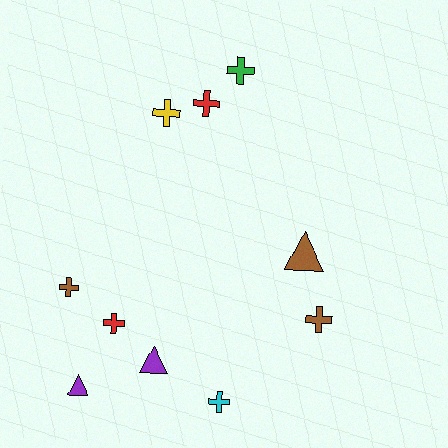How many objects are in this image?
There are 10 objects.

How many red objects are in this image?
There are 2 red objects.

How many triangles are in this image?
There are 3 triangles.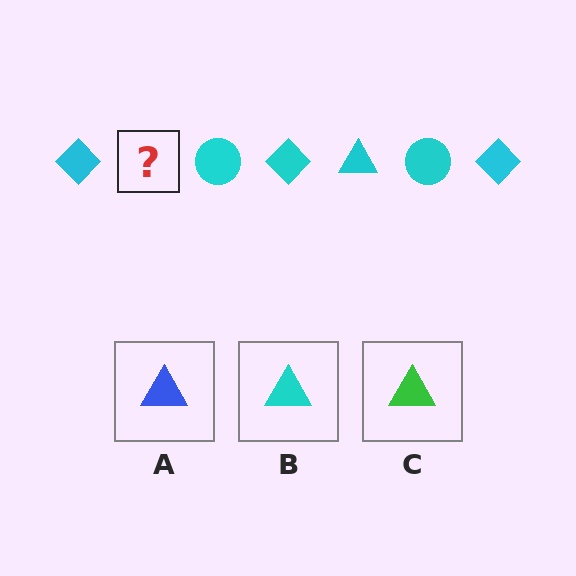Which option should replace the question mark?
Option B.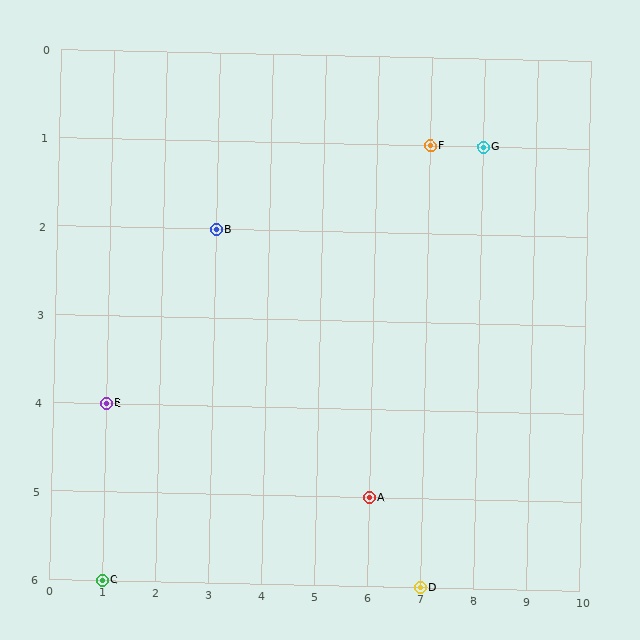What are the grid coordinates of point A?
Point A is at grid coordinates (6, 5).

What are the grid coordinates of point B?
Point B is at grid coordinates (3, 2).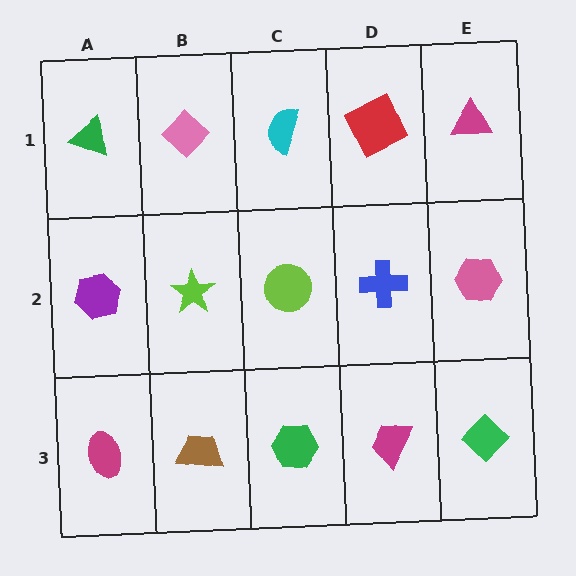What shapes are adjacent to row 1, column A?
A purple hexagon (row 2, column A), a pink diamond (row 1, column B).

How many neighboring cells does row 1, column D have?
3.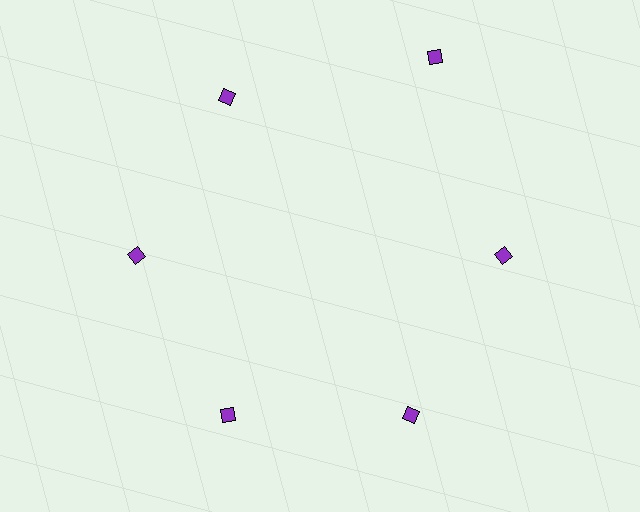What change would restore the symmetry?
The symmetry would be restored by moving it inward, back onto the ring so that all 6 diamonds sit at equal angles and equal distance from the center.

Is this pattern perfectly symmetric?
No. The 6 purple diamonds are arranged in a ring, but one element near the 1 o'clock position is pushed outward from the center, breaking the 6-fold rotational symmetry.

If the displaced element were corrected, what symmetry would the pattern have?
It would have 6-fold rotational symmetry — the pattern would map onto itself every 60 degrees.